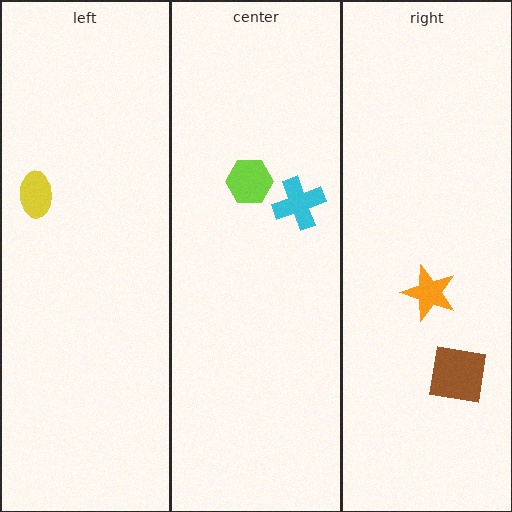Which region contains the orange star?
The right region.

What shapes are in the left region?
The yellow ellipse.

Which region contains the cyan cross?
The center region.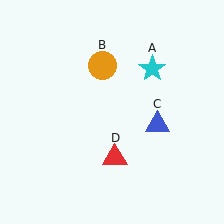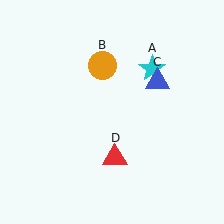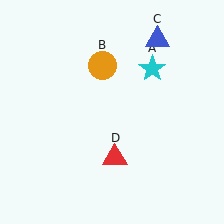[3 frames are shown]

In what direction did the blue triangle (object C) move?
The blue triangle (object C) moved up.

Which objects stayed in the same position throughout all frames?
Cyan star (object A) and orange circle (object B) and red triangle (object D) remained stationary.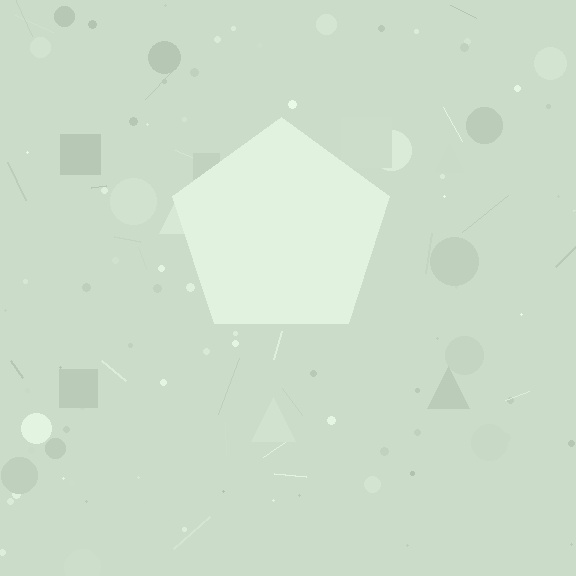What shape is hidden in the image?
A pentagon is hidden in the image.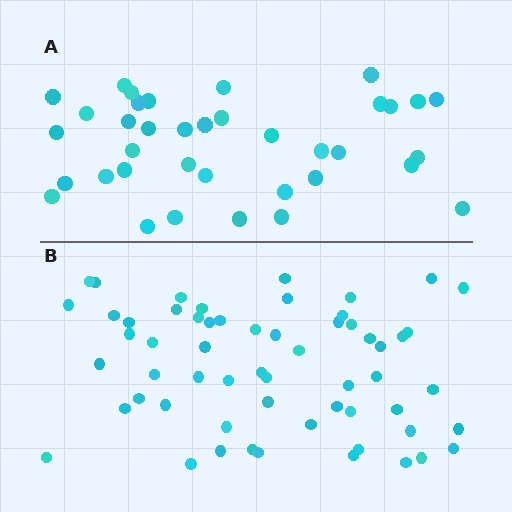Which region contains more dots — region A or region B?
Region B (the bottom region) has more dots.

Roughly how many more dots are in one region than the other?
Region B has approximately 20 more dots than region A.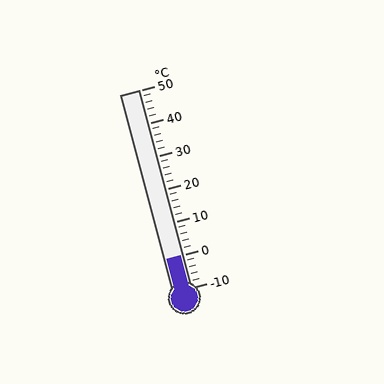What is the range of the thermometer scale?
The thermometer scale ranges from -10°C to 50°C.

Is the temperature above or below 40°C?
The temperature is below 40°C.